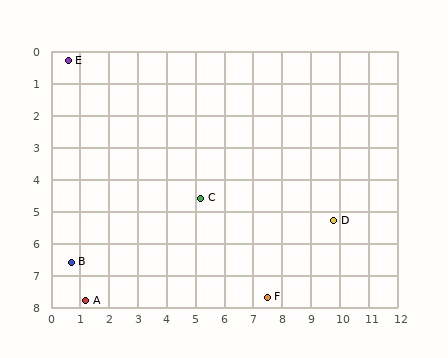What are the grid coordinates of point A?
Point A is at approximately (1.2, 7.8).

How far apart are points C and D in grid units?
Points C and D are about 4.7 grid units apart.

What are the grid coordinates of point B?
Point B is at approximately (0.7, 6.6).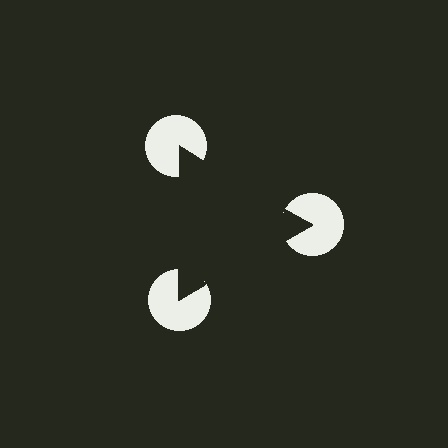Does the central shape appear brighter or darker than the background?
It typically appears slightly darker than the background, even though no actual brightness change is drawn.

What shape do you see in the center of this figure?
An illusory triangle — its edges are inferred from the aligned wedge cuts in the pac-man discs, not physically drawn.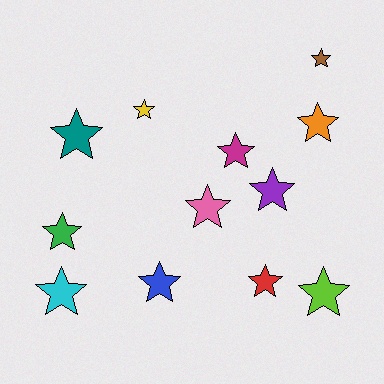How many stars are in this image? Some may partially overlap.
There are 12 stars.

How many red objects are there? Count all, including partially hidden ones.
There is 1 red object.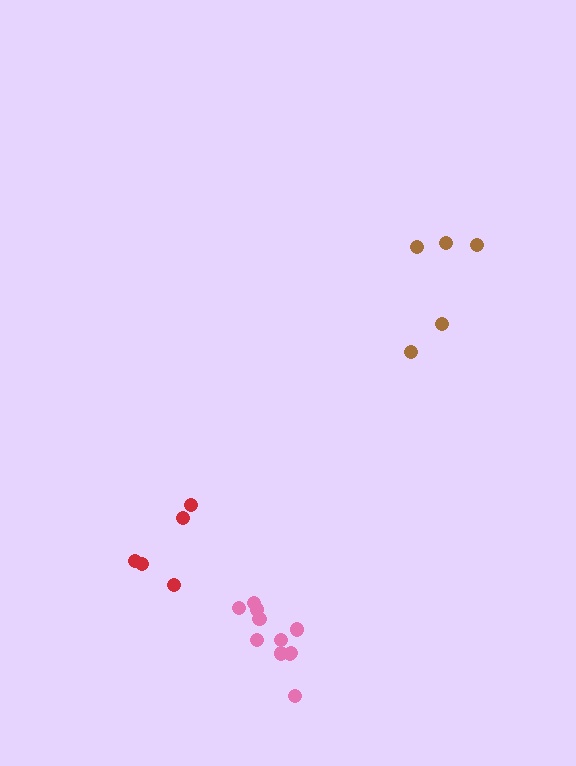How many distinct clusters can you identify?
There are 3 distinct clusters.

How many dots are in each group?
Group 1: 11 dots, Group 2: 5 dots, Group 3: 5 dots (21 total).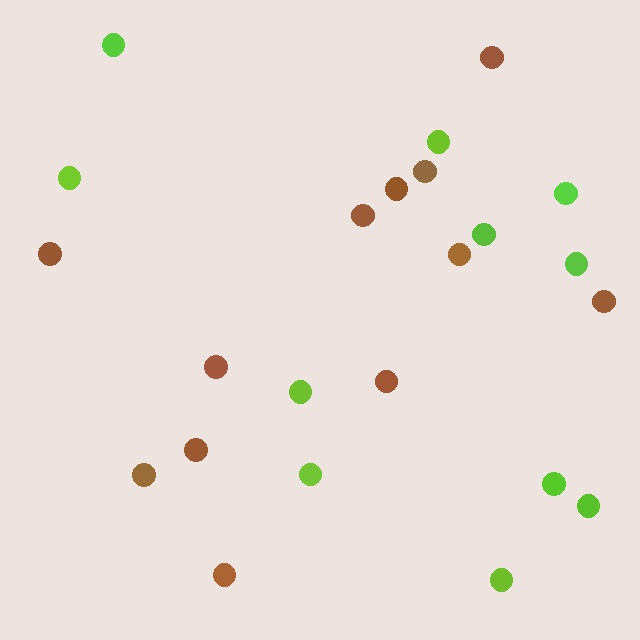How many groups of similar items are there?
There are 2 groups: one group of lime circles (11) and one group of brown circles (12).